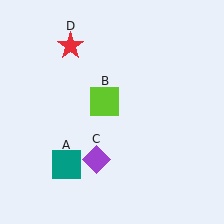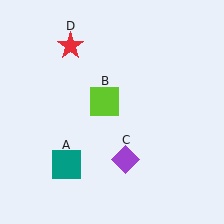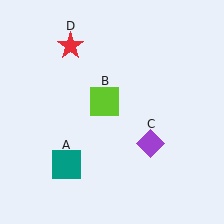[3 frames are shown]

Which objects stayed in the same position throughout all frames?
Teal square (object A) and lime square (object B) and red star (object D) remained stationary.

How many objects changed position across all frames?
1 object changed position: purple diamond (object C).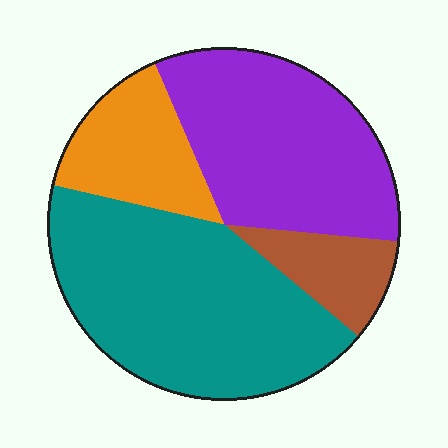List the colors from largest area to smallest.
From largest to smallest: teal, purple, orange, brown.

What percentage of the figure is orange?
Orange covers about 15% of the figure.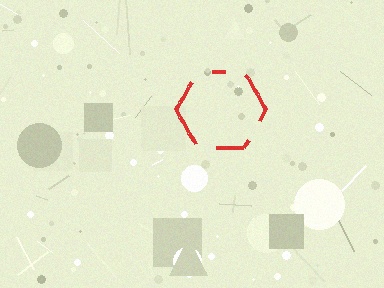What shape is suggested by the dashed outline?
The dashed outline suggests a hexagon.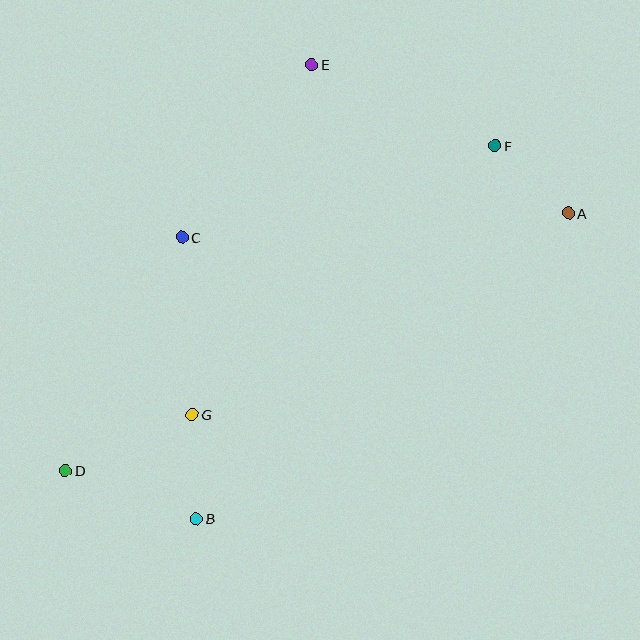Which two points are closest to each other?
Points A and F are closest to each other.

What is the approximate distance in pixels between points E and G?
The distance between E and G is approximately 369 pixels.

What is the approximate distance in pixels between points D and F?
The distance between D and F is approximately 539 pixels.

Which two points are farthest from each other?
Points A and D are farthest from each other.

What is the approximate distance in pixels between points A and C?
The distance between A and C is approximately 387 pixels.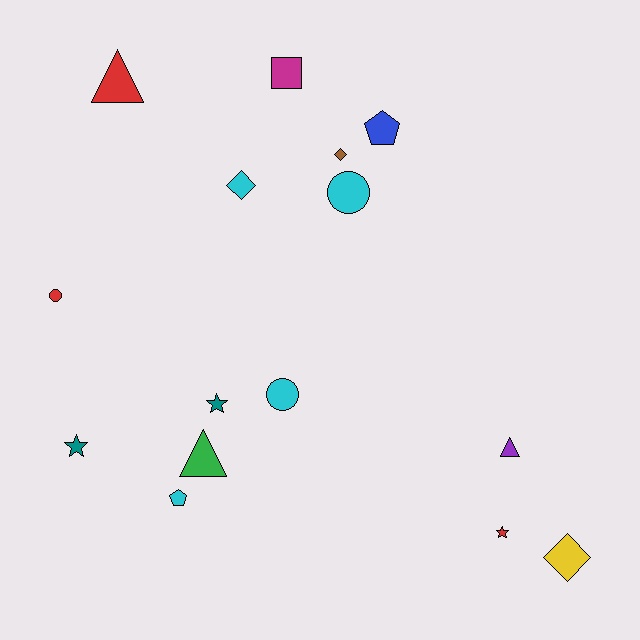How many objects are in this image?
There are 15 objects.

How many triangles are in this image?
There are 3 triangles.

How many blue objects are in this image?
There is 1 blue object.